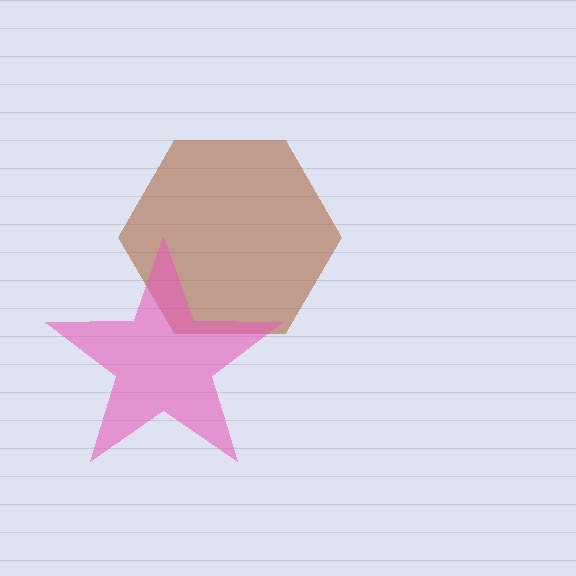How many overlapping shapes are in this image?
There are 2 overlapping shapes in the image.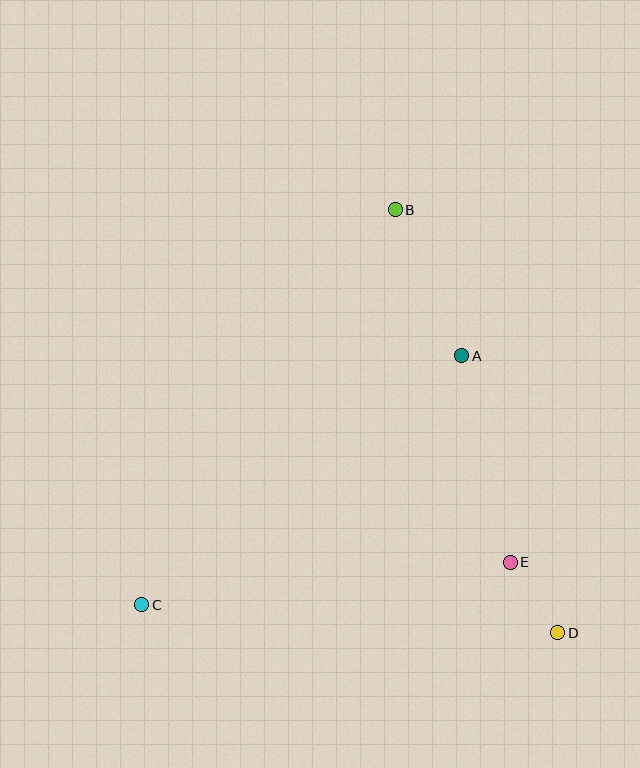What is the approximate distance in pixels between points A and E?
The distance between A and E is approximately 212 pixels.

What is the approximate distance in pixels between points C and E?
The distance between C and E is approximately 371 pixels.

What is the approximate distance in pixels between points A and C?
The distance between A and C is approximately 406 pixels.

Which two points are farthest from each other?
Points B and C are farthest from each other.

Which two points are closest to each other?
Points D and E are closest to each other.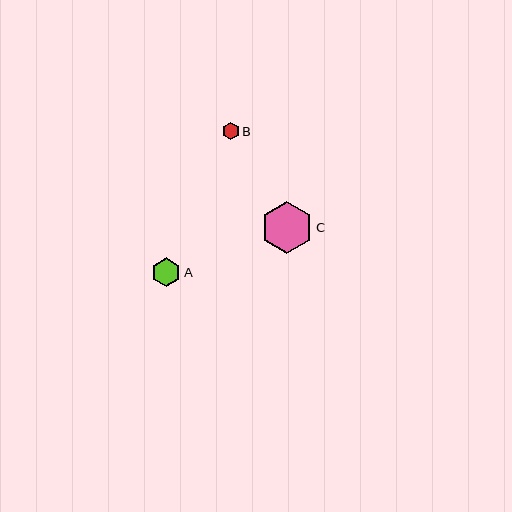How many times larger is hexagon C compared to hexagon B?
Hexagon C is approximately 3.0 times the size of hexagon B.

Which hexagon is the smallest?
Hexagon B is the smallest with a size of approximately 17 pixels.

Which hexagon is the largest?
Hexagon C is the largest with a size of approximately 52 pixels.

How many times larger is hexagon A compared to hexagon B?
Hexagon A is approximately 1.7 times the size of hexagon B.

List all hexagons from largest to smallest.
From largest to smallest: C, A, B.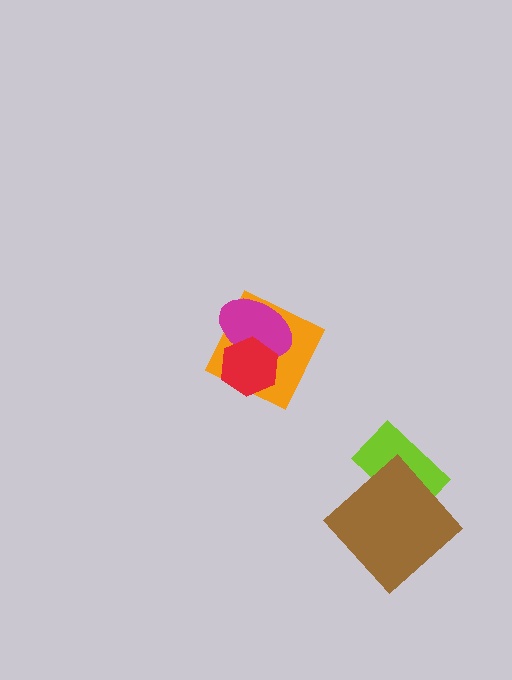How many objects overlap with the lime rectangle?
1 object overlaps with the lime rectangle.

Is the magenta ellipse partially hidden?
Yes, it is partially covered by another shape.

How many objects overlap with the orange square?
2 objects overlap with the orange square.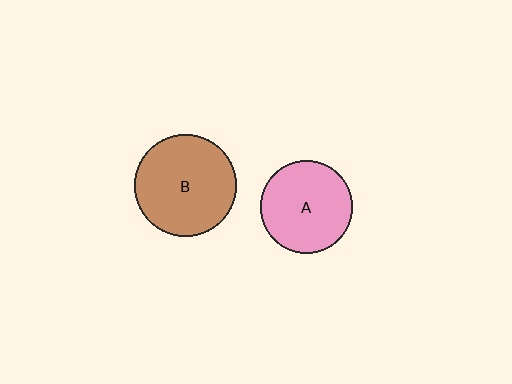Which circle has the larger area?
Circle B (brown).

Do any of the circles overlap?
No, none of the circles overlap.